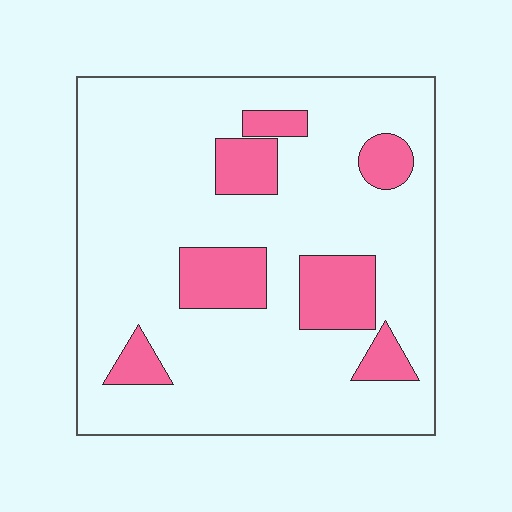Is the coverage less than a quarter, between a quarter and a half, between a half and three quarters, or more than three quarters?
Less than a quarter.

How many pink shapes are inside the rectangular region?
7.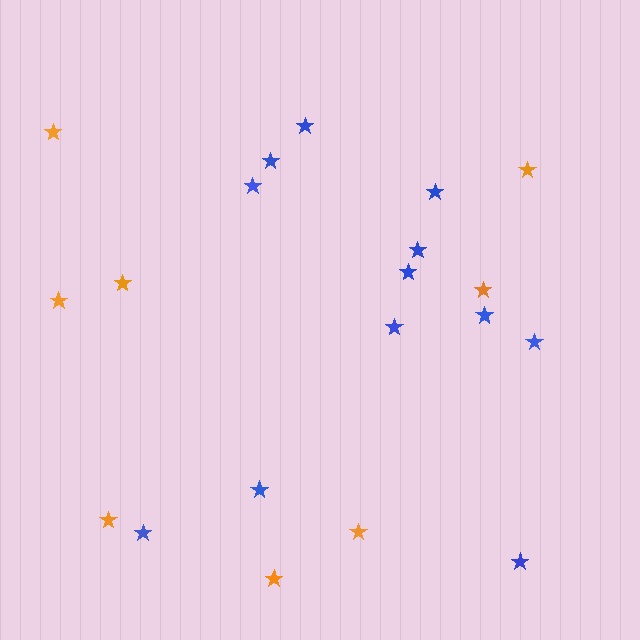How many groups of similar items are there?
There are 2 groups: one group of blue stars (12) and one group of orange stars (8).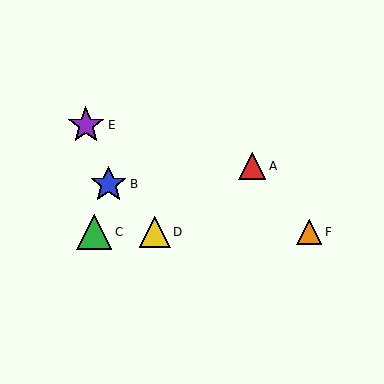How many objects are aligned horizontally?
3 objects (C, D, F) are aligned horizontally.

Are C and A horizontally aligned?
No, C is at y≈232 and A is at y≈166.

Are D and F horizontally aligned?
Yes, both are at y≈232.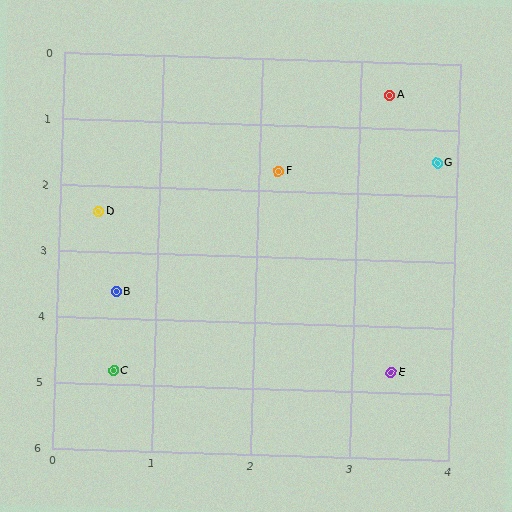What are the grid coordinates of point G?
Point G is at approximately (3.8, 1.5).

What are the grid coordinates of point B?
Point B is at approximately (0.6, 3.6).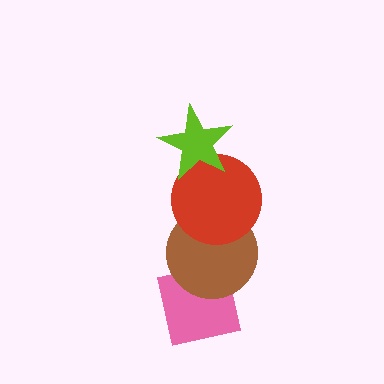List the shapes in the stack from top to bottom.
From top to bottom: the lime star, the red circle, the brown circle, the pink square.